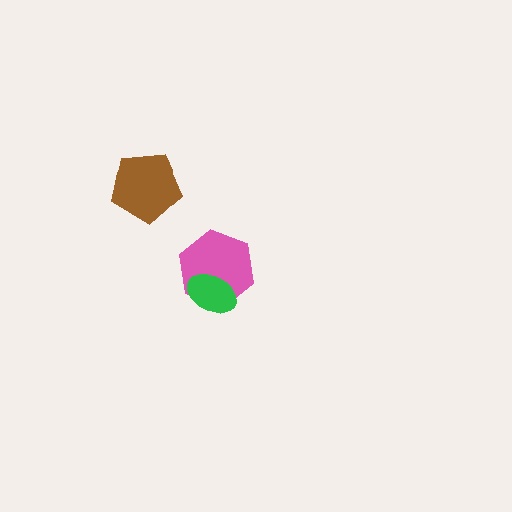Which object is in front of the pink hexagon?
The green ellipse is in front of the pink hexagon.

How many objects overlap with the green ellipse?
1 object overlaps with the green ellipse.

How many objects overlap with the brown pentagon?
0 objects overlap with the brown pentagon.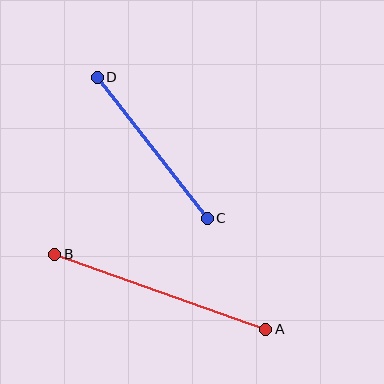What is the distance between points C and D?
The distance is approximately 179 pixels.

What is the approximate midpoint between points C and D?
The midpoint is at approximately (152, 148) pixels.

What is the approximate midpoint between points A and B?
The midpoint is at approximately (160, 292) pixels.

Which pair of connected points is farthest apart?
Points A and B are farthest apart.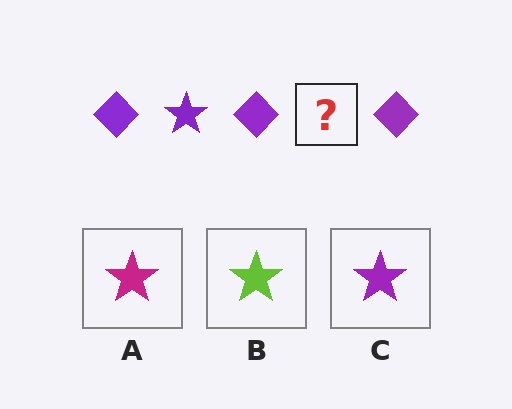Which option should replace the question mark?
Option C.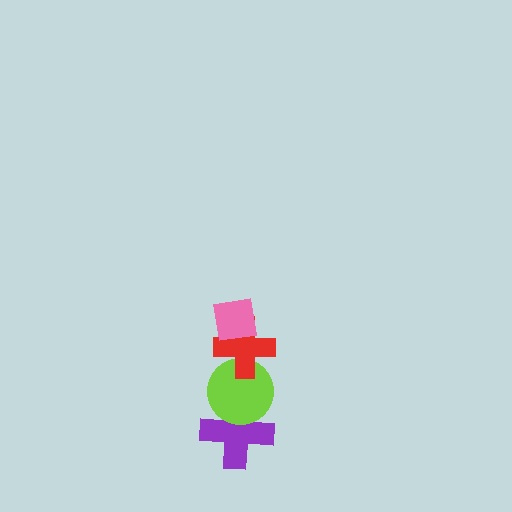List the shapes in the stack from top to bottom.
From top to bottom: the pink square, the red cross, the lime circle, the purple cross.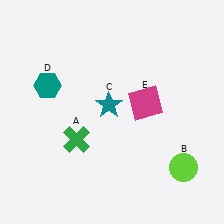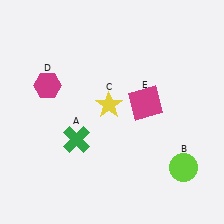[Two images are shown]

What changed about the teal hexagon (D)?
In Image 1, D is teal. In Image 2, it changed to magenta.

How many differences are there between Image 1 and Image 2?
There are 2 differences between the two images.